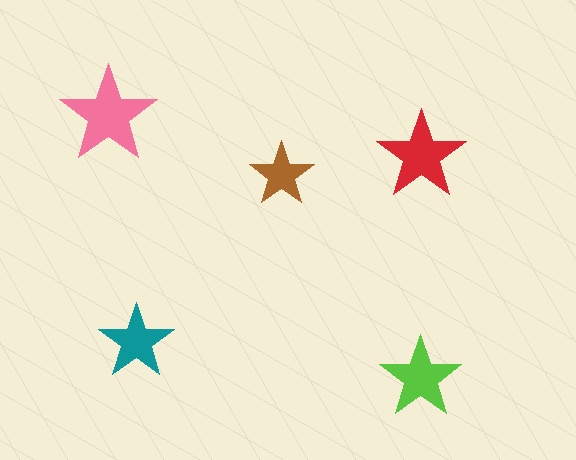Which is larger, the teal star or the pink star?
The pink one.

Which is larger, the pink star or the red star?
The pink one.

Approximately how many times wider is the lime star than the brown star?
About 1.5 times wider.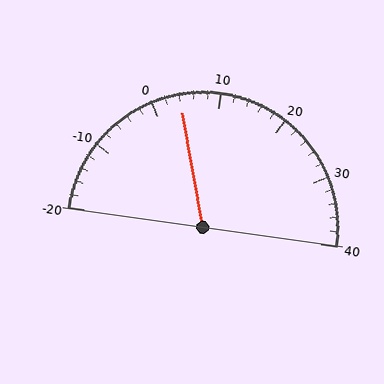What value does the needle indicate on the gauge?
The needle indicates approximately 4.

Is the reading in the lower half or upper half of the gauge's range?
The reading is in the lower half of the range (-20 to 40).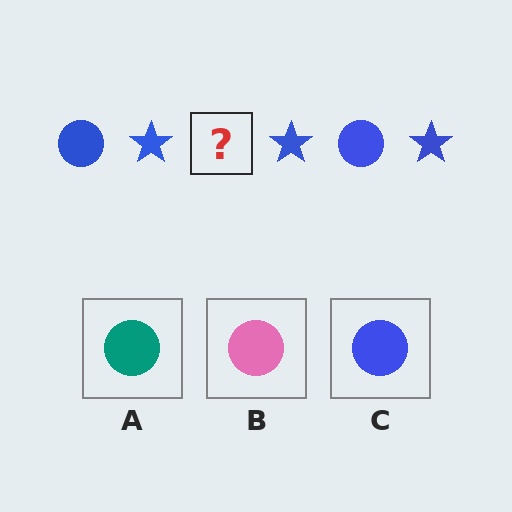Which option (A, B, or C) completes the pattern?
C.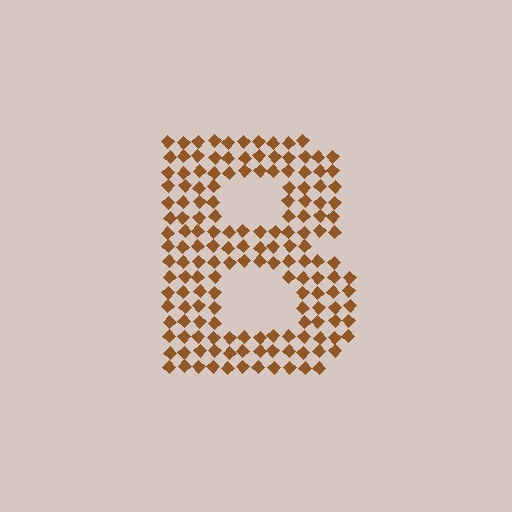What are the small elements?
The small elements are diamonds.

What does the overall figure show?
The overall figure shows the letter B.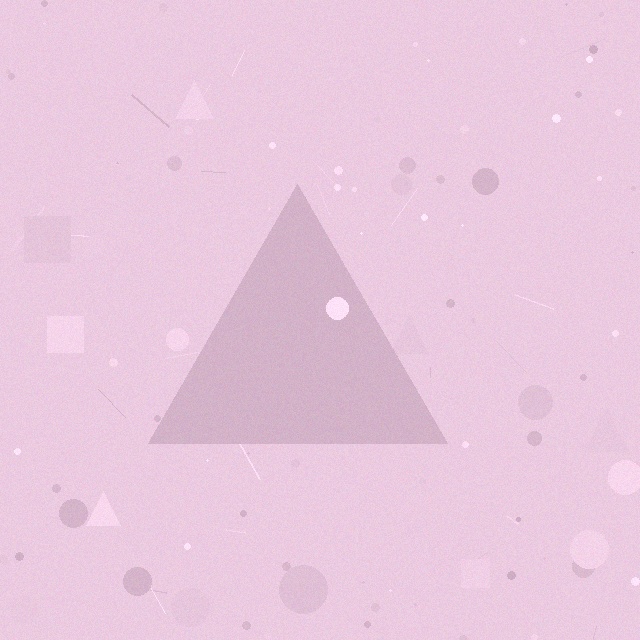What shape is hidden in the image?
A triangle is hidden in the image.